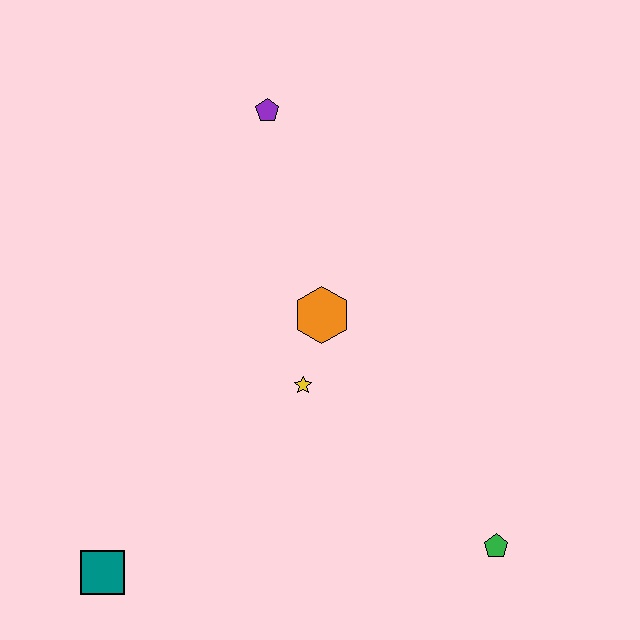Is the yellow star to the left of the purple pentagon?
No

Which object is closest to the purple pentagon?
The orange hexagon is closest to the purple pentagon.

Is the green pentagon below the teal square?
No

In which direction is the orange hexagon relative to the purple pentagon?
The orange hexagon is below the purple pentagon.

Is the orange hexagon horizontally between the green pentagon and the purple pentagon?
Yes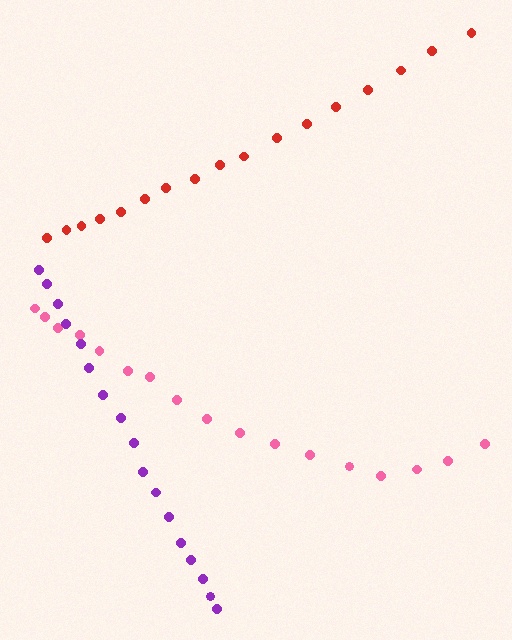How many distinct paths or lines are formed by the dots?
There are 3 distinct paths.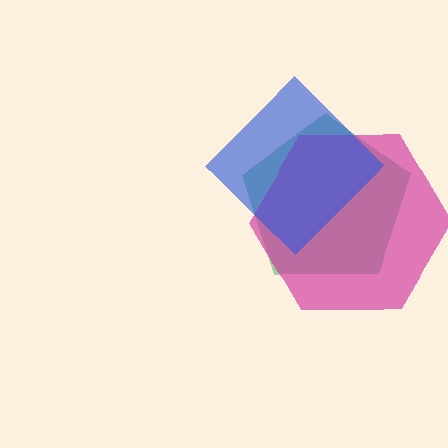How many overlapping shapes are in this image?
There are 3 overlapping shapes in the image.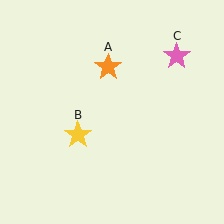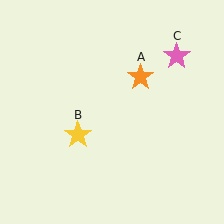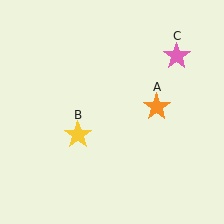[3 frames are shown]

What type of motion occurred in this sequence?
The orange star (object A) rotated clockwise around the center of the scene.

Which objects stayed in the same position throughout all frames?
Yellow star (object B) and pink star (object C) remained stationary.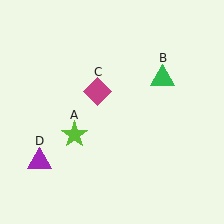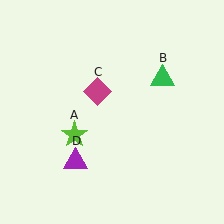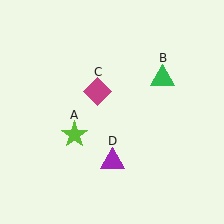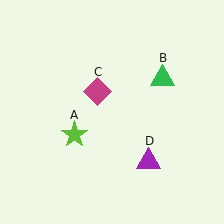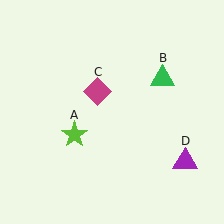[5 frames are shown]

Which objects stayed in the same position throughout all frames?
Lime star (object A) and green triangle (object B) and magenta diamond (object C) remained stationary.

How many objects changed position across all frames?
1 object changed position: purple triangle (object D).